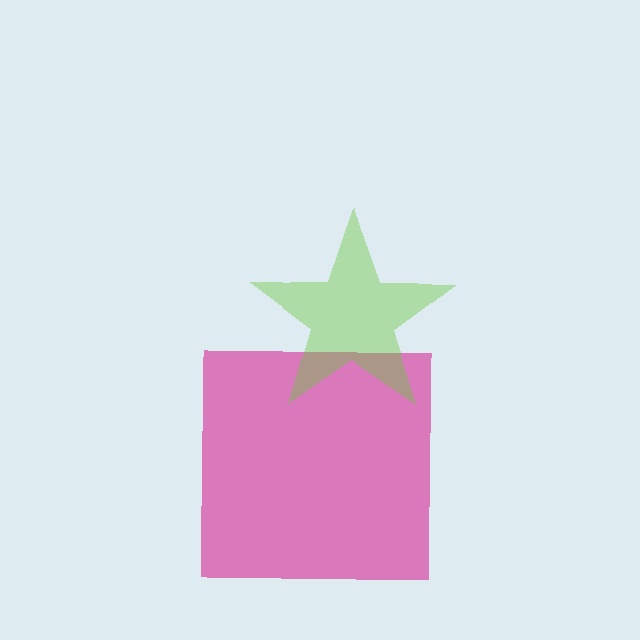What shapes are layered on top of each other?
The layered shapes are: a magenta square, a lime star.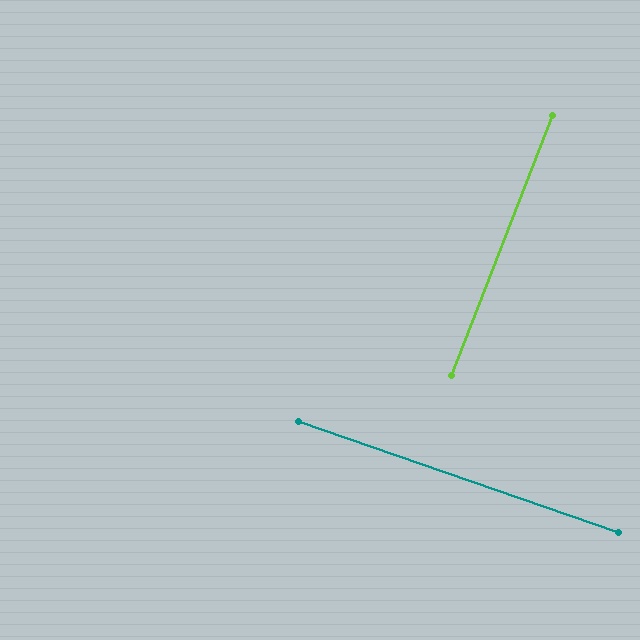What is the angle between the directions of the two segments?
Approximately 88 degrees.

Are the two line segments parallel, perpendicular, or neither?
Perpendicular — they meet at approximately 88°.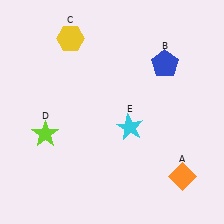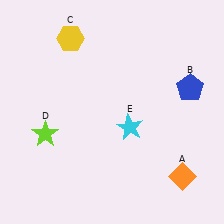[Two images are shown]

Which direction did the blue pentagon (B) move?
The blue pentagon (B) moved right.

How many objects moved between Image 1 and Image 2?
1 object moved between the two images.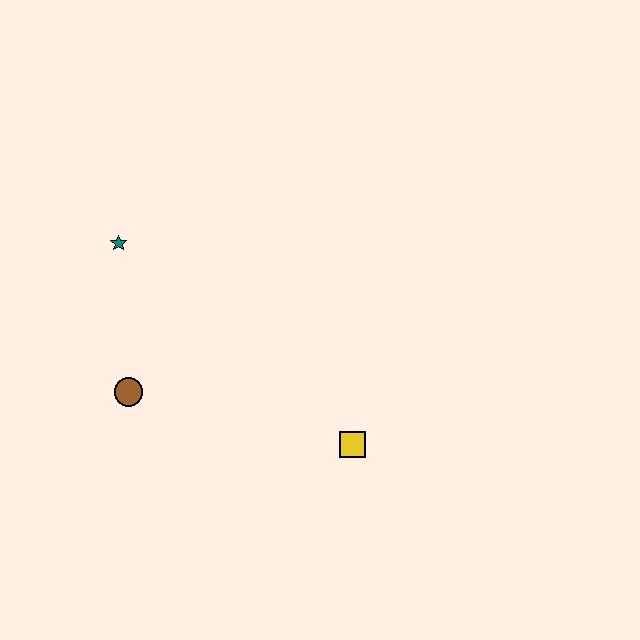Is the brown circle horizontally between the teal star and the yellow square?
Yes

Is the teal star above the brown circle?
Yes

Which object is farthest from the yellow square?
The teal star is farthest from the yellow square.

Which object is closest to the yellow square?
The brown circle is closest to the yellow square.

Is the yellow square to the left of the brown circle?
No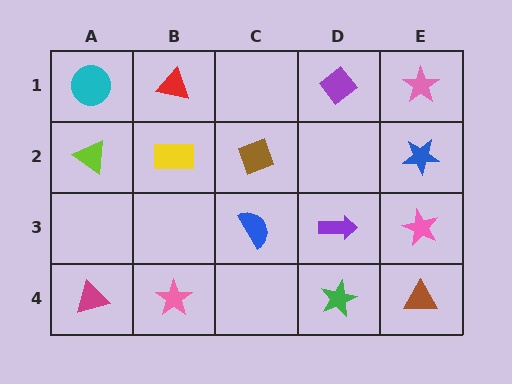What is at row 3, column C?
A blue semicircle.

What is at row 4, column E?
A brown triangle.